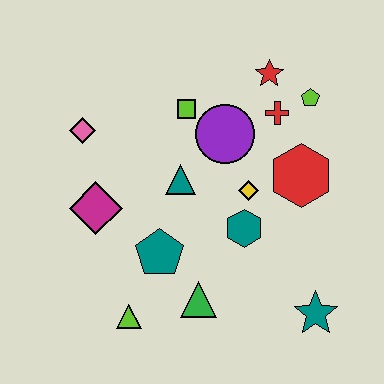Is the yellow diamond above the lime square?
No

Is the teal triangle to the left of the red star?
Yes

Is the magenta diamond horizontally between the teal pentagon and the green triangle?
No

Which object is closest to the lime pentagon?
The red cross is closest to the lime pentagon.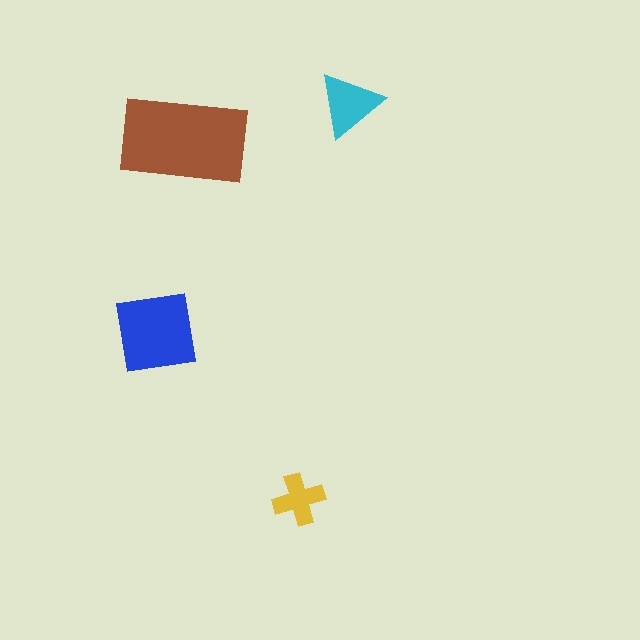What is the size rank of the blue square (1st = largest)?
2nd.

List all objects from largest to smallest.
The brown rectangle, the blue square, the cyan triangle, the yellow cross.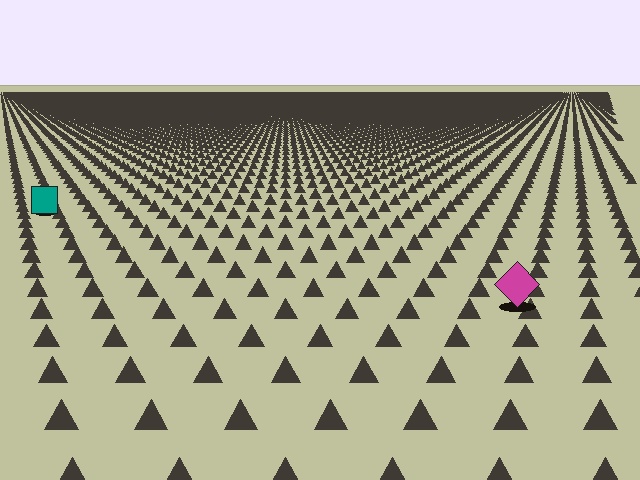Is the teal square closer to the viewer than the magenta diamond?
No. The magenta diamond is closer — you can tell from the texture gradient: the ground texture is coarser near it.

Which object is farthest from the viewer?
The teal square is farthest from the viewer. It appears smaller and the ground texture around it is denser.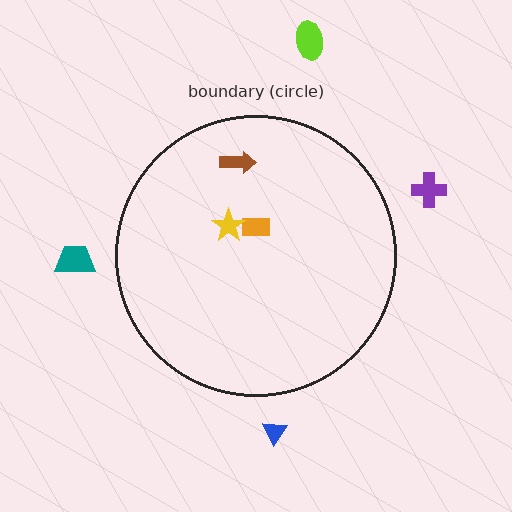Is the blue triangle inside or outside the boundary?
Outside.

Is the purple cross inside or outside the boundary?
Outside.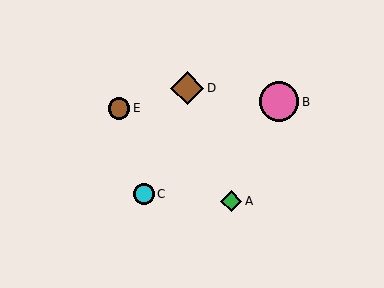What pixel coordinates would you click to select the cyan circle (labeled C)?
Click at (144, 194) to select the cyan circle C.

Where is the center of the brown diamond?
The center of the brown diamond is at (187, 88).